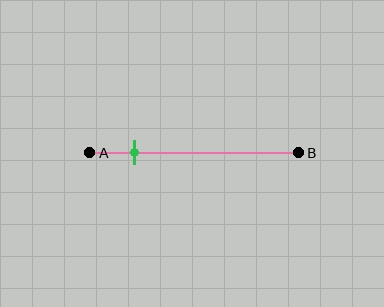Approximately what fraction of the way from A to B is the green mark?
The green mark is approximately 20% of the way from A to B.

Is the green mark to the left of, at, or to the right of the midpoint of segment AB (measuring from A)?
The green mark is to the left of the midpoint of segment AB.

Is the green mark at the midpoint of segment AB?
No, the mark is at about 20% from A, not at the 50% midpoint.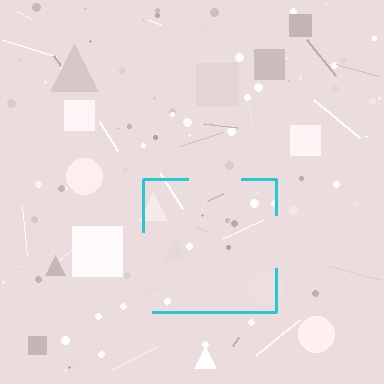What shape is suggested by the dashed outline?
The dashed outline suggests a square.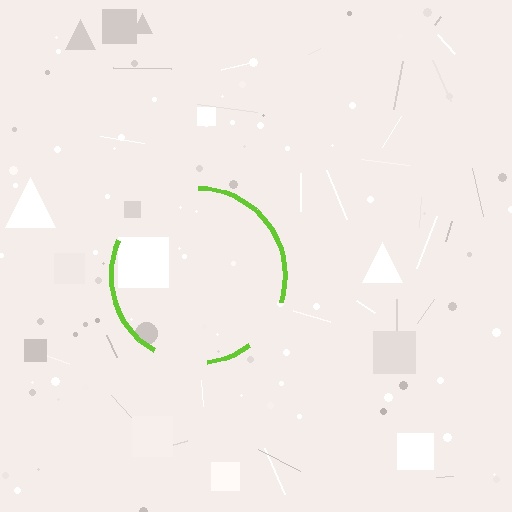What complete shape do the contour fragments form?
The contour fragments form a circle.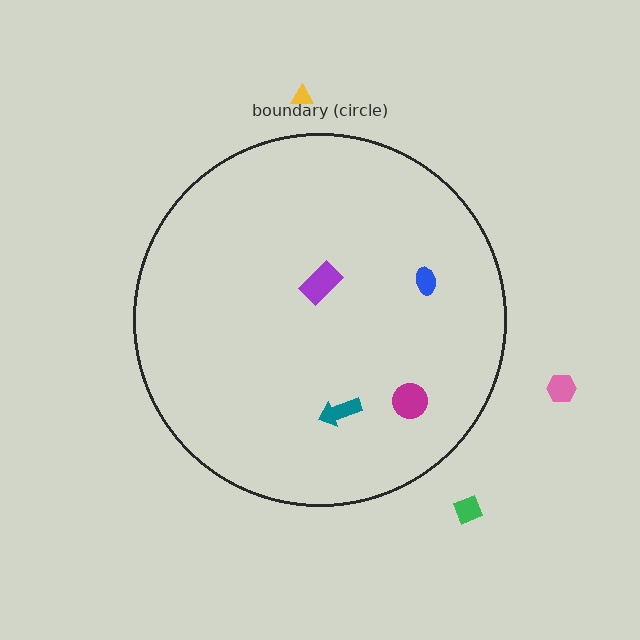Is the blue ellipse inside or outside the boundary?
Inside.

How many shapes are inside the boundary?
4 inside, 3 outside.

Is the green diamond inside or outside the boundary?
Outside.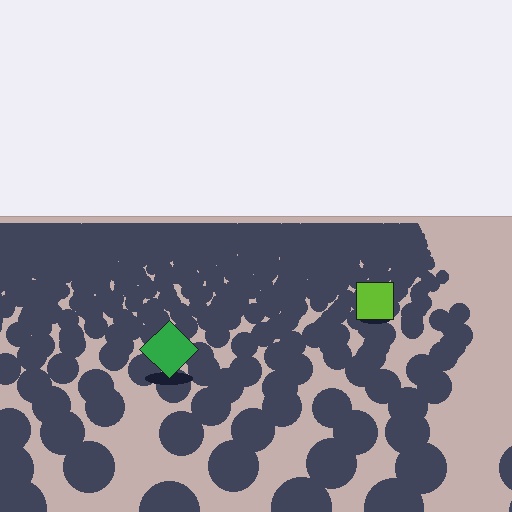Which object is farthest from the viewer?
The lime square is farthest from the viewer. It appears smaller and the ground texture around it is denser.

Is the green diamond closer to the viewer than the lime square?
Yes. The green diamond is closer — you can tell from the texture gradient: the ground texture is coarser near it.